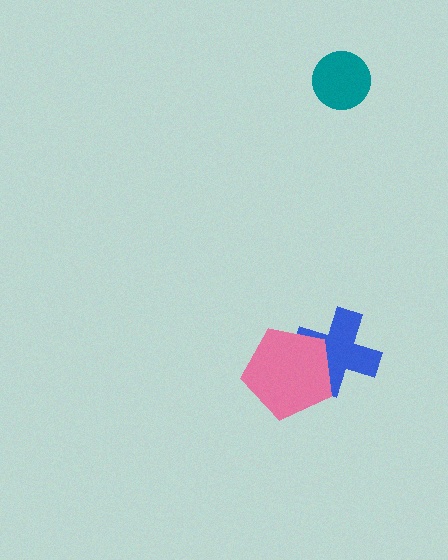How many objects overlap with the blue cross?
1 object overlaps with the blue cross.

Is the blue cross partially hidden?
Yes, it is partially covered by another shape.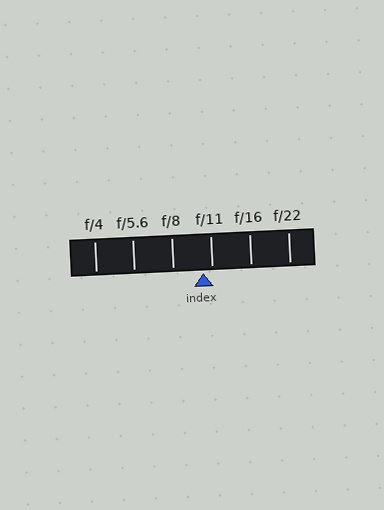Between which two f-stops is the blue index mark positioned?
The index mark is between f/8 and f/11.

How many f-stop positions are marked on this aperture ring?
There are 6 f-stop positions marked.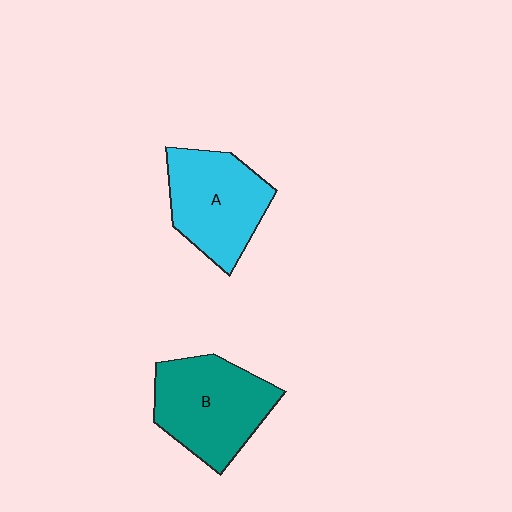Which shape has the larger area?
Shape B (teal).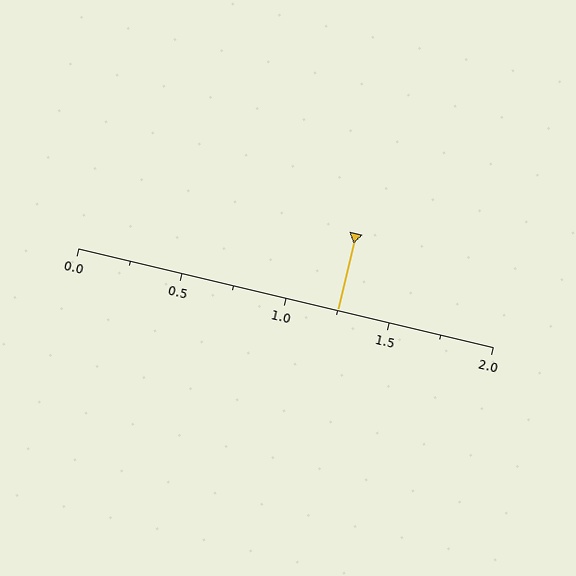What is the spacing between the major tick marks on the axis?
The major ticks are spaced 0.5 apart.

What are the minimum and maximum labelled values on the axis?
The axis runs from 0.0 to 2.0.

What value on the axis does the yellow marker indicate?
The marker indicates approximately 1.25.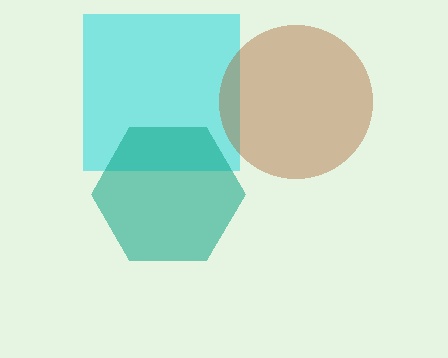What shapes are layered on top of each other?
The layered shapes are: a cyan square, a brown circle, a teal hexagon.